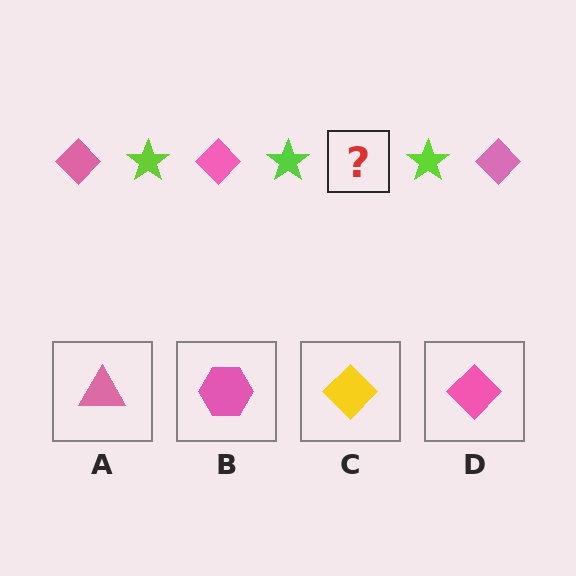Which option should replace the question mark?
Option D.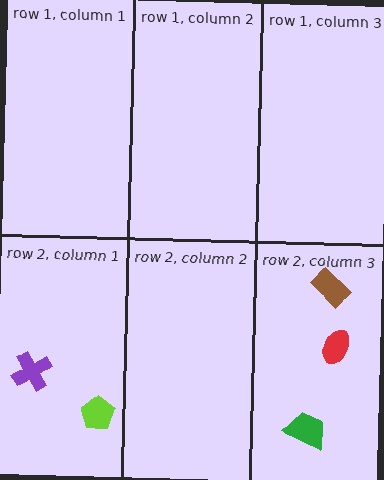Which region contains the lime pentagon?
The row 2, column 1 region.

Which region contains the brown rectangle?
The row 2, column 3 region.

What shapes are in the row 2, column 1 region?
The lime pentagon, the purple cross.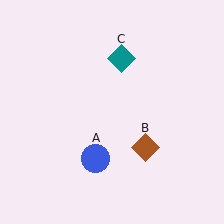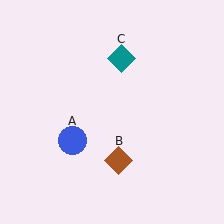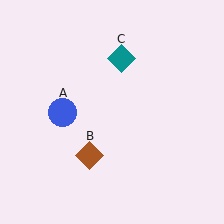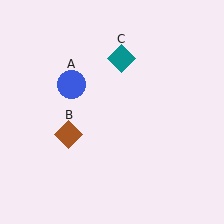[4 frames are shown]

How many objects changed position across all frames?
2 objects changed position: blue circle (object A), brown diamond (object B).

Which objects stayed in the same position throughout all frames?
Teal diamond (object C) remained stationary.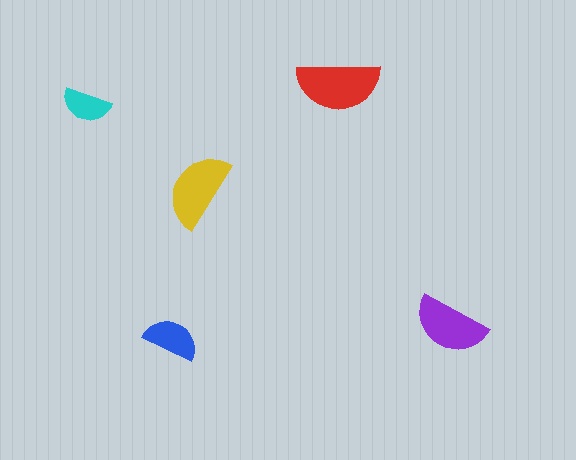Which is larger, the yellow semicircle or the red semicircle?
The red one.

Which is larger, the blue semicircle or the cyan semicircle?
The blue one.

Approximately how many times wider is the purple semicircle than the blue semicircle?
About 1.5 times wider.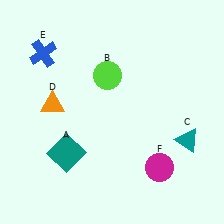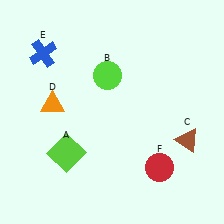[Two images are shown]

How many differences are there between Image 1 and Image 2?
There are 3 differences between the two images.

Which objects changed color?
A changed from teal to lime. C changed from teal to brown. F changed from magenta to red.